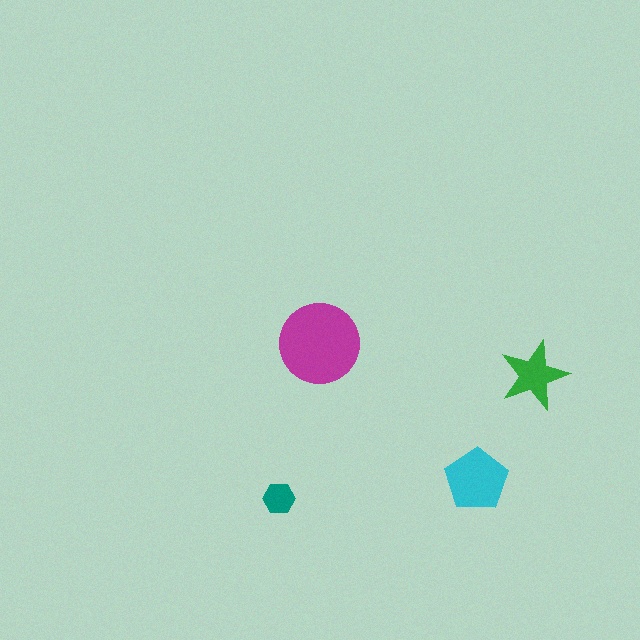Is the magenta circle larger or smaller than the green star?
Larger.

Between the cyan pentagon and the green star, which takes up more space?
The cyan pentagon.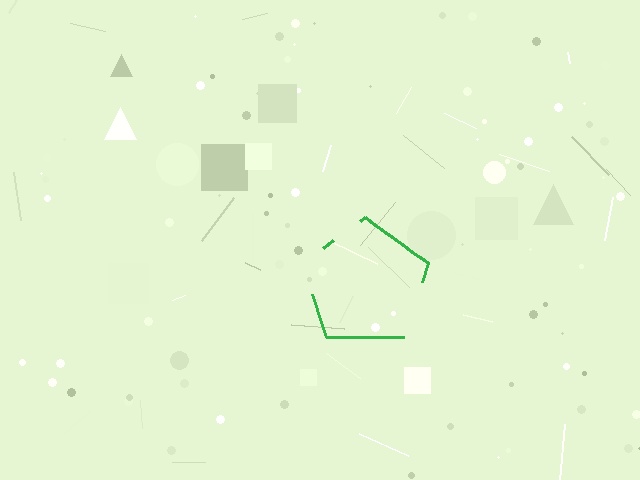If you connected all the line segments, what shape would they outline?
They would outline a pentagon.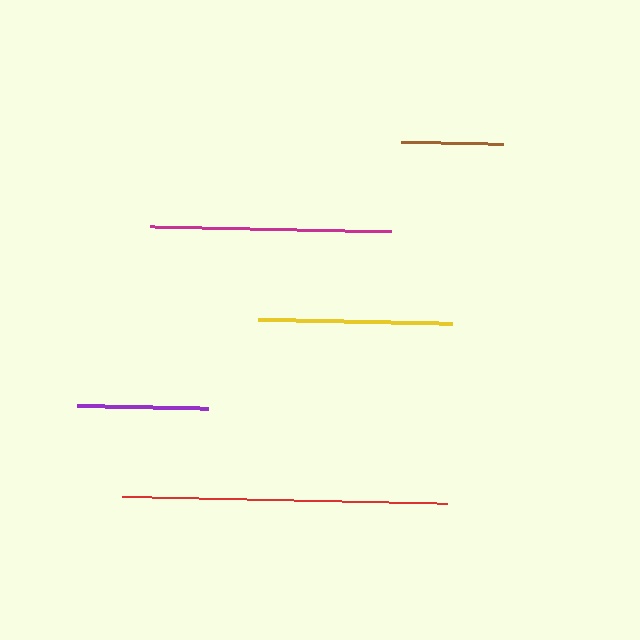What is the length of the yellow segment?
The yellow segment is approximately 193 pixels long.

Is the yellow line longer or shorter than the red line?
The red line is longer than the yellow line.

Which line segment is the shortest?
The brown line is the shortest at approximately 102 pixels.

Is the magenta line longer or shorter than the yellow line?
The magenta line is longer than the yellow line.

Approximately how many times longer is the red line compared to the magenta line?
The red line is approximately 1.3 times the length of the magenta line.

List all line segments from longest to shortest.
From longest to shortest: red, magenta, yellow, purple, brown.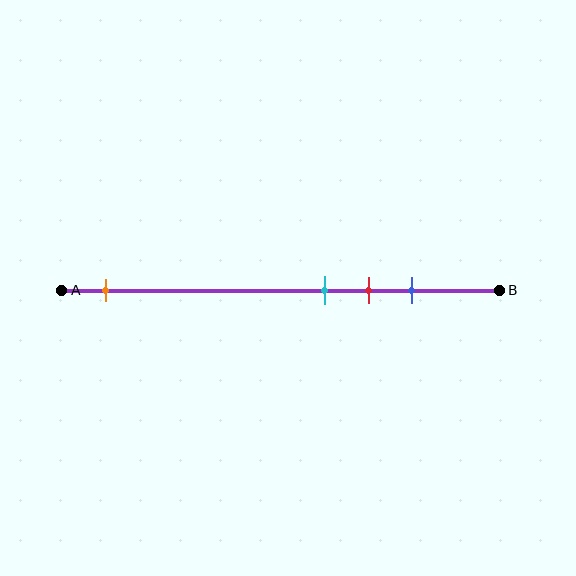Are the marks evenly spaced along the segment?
No, the marks are not evenly spaced.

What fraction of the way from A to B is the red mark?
The red mark is approximately 70% (0.7) of the way from A to B.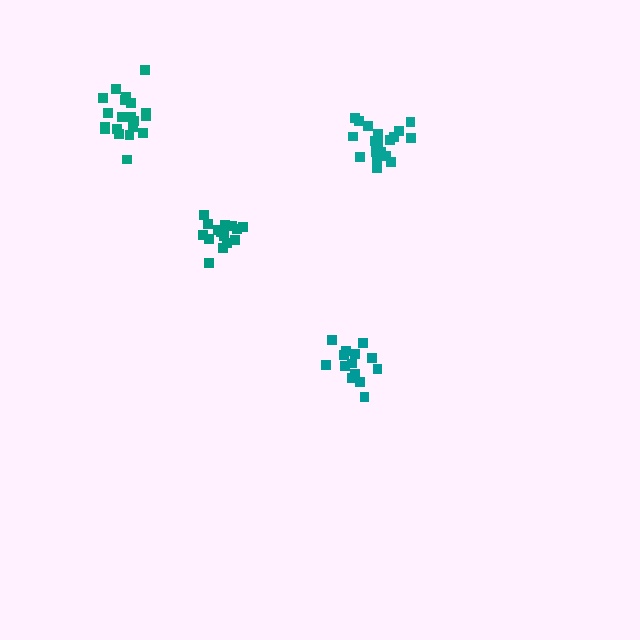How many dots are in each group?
Group 1: 20 dots, Group 2: 14 dots, Group 3: 16 dots, Group 4: 20 dots (70 total).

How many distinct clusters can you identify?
There are 4 distinct clusters.